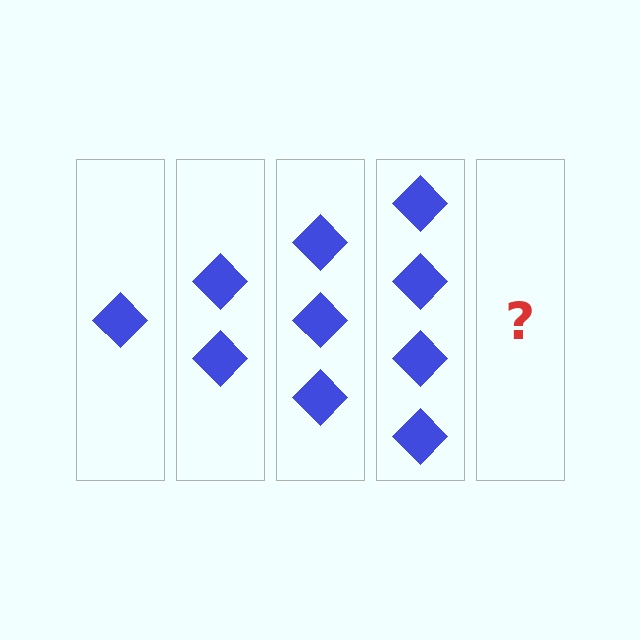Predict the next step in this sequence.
The next step is 5 diamonds.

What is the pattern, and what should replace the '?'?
The pattern is that each step adds one more diamond. The '?' should be 5 diamonds.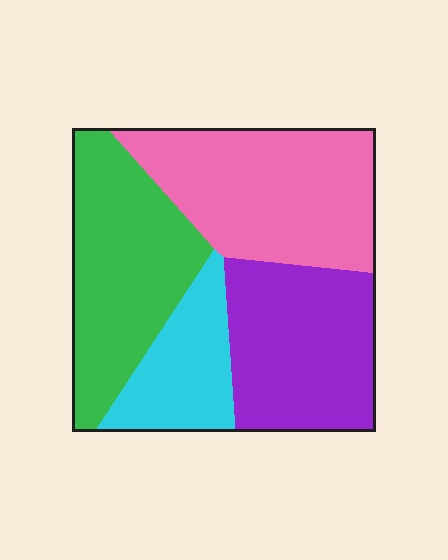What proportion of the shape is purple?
Purple takes up between a sixth and a third of the shape.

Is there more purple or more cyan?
Purple.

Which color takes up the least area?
Cyan, at roughly 15%.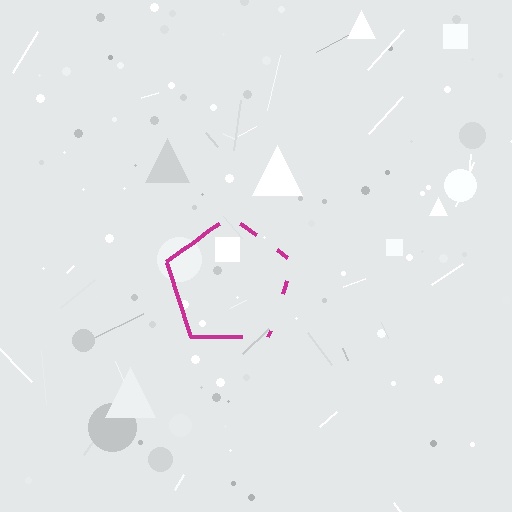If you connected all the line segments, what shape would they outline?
They would outline a pentagon.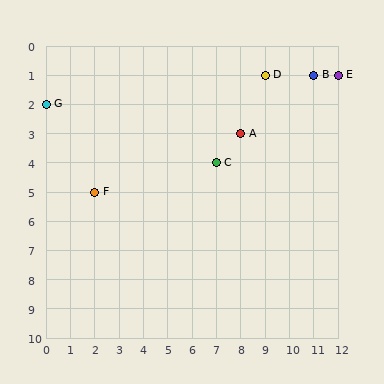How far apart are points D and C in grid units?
Points D and C are 2 columns and 3 rows apart (about 3.6 grid units diagonally).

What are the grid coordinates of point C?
Point C is at grid coordinates (7, 4).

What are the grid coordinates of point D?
Point D is at grid coordinates (9, 1).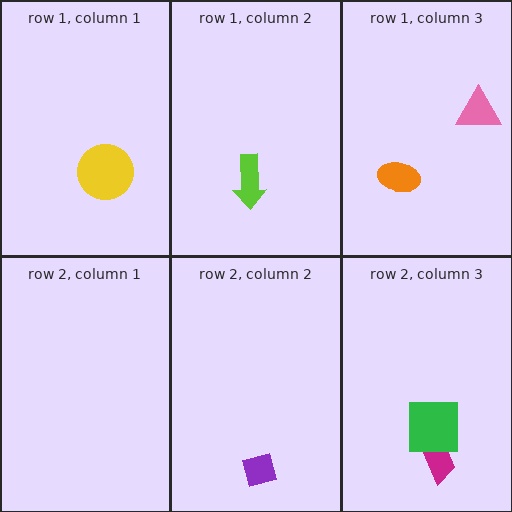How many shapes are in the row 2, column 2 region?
1.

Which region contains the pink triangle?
The row 1, column 3 region.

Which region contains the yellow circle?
The row 1, column 1 region.